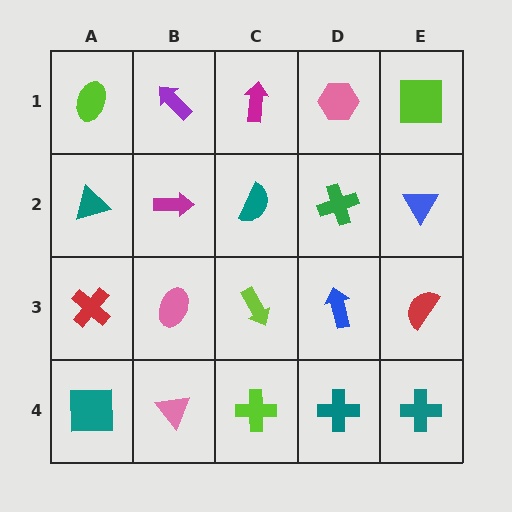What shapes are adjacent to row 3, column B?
A magenta arrow (row 2, column B), a pink triangle (row 4, column B), a red cross (row 3, column A), a lime arrow (row 3, column C).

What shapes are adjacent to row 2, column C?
A magenta arrow (row 1, column C), a lime arrow (row 3, column C), a magenta arrow (row 2, column B), a green cross (row 2, column D).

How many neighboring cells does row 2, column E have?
3.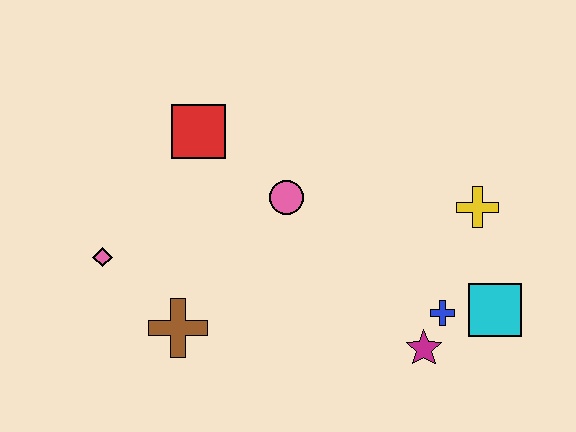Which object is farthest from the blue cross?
The pink diamond is farthest from the blue cross.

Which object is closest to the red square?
The pink circle is closest to the red square.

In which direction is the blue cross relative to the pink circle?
The blue cross is to the right of the pink circle.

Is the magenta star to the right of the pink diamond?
Yes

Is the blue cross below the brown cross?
No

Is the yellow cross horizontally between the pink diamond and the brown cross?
No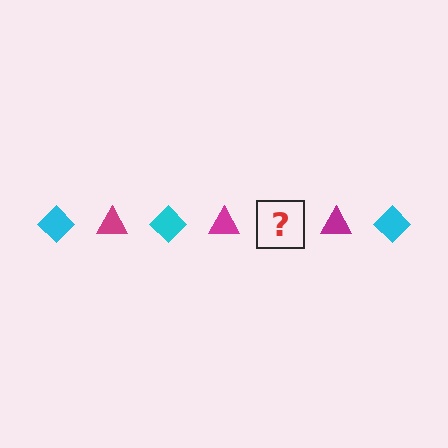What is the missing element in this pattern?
The missing element is a cyan diamond.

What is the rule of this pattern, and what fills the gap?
The rule is that the pattern alternates between cyan diamond and magenta triangle. The gap should be filled with a cyan diamond.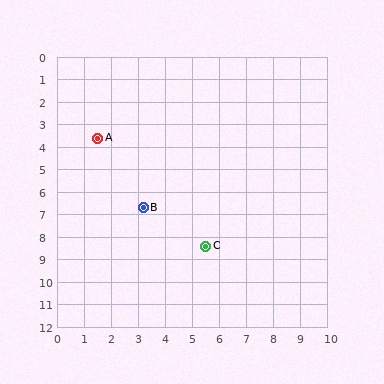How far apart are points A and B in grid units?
Points A and B are about 3.5 grid units apart.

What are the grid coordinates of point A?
Point A is at approximately (1.5, 3.6).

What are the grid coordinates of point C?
Point C is at approximately (5.5, 8.4).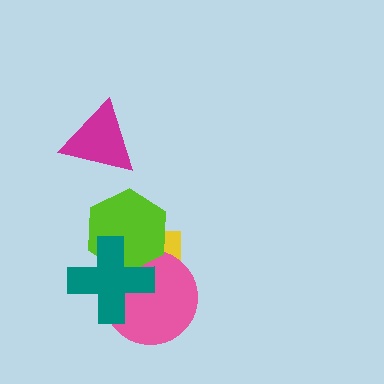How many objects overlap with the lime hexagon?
3 objects overlap with the lime hexagon.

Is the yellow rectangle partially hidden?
Yes, it is partially covered by another shape.